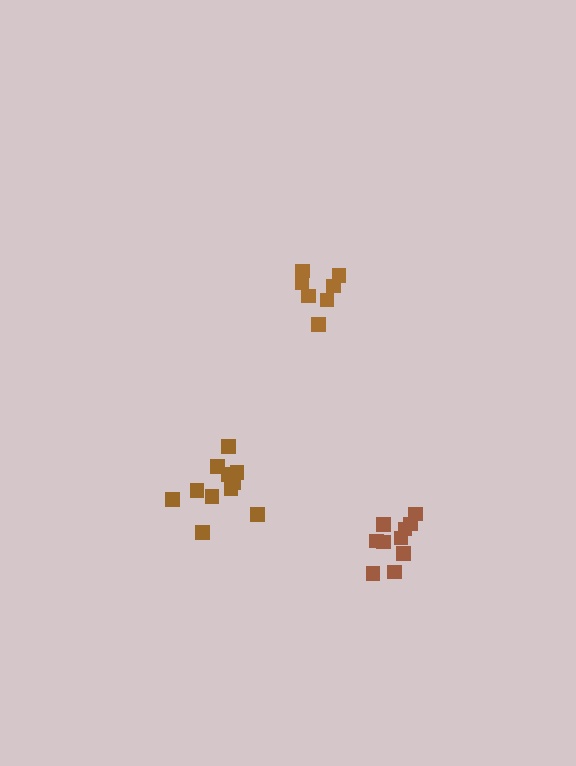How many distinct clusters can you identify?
There are 3 distinct clusters.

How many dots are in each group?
Group 1: 7 dots, Group 2: 11 dots, Group 3: 10 dots (28 total).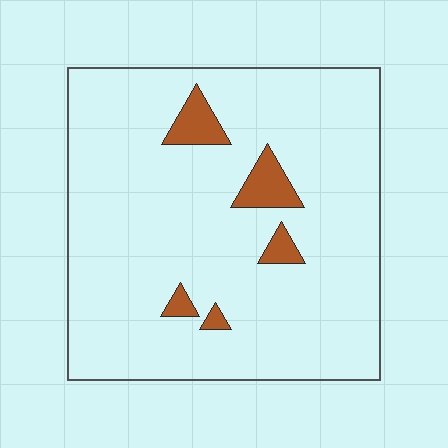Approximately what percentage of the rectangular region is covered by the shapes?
Approximately 5%.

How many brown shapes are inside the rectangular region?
5.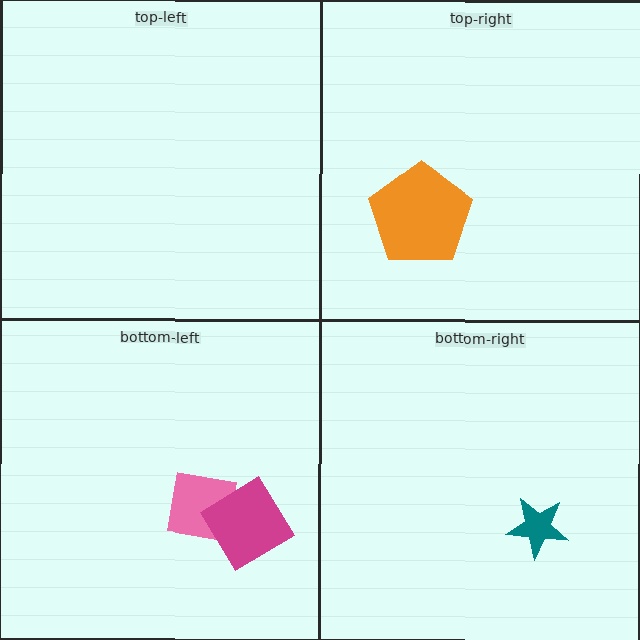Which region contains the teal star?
The bottom-right region.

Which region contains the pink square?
The bottom-left region.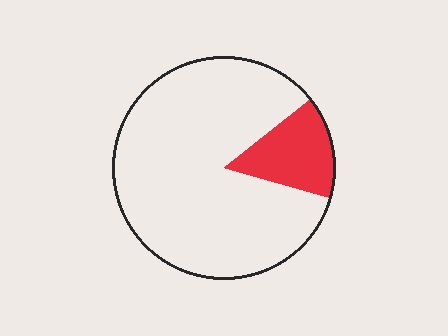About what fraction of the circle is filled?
About one sixth (1/6).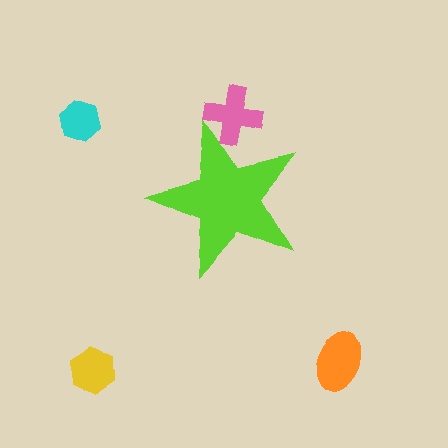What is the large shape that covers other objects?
A lime star.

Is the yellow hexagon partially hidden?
No, the yellow hexagon is fully visible.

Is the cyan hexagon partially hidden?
No, the cyan hexagon is fully visible.